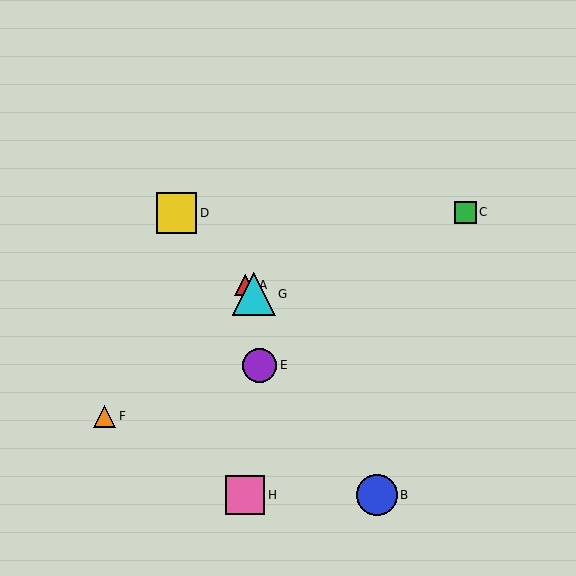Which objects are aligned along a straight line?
Objects A, D, G are aligned along a straight line.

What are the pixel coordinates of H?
Object H is at (245, 495).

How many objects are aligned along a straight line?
3 objects (A, D, G) are aligned along a straight line.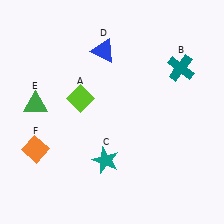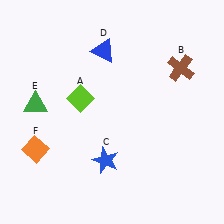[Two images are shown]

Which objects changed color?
B changed from teal to brown. C changed from teal to blue.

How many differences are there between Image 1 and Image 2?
There are 2 differences between the two images.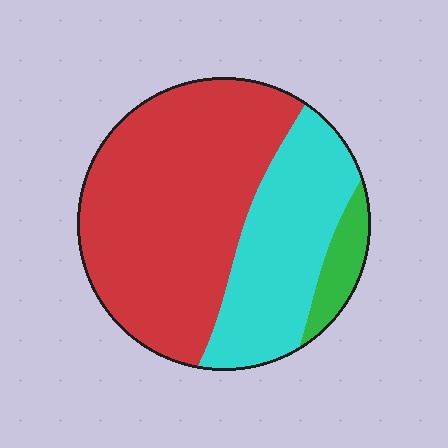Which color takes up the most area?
Red, at roughly 60%.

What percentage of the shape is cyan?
Cyan takes up about one third (1/3) of the shape.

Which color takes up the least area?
Green, at roughly 5%.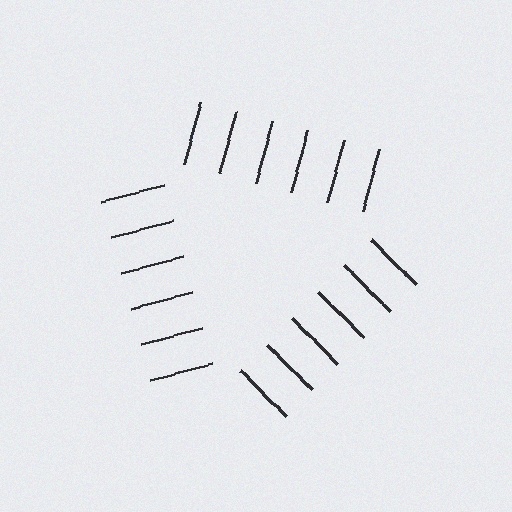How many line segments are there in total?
18 — 6 along each of the 3 edges.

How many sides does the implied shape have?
3 sides — the line-ends trace a triangle.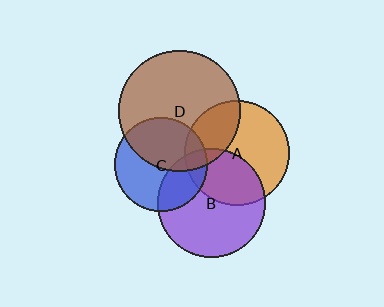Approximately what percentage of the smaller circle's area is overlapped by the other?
Approximately 35%.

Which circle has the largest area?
Circle D (brown).